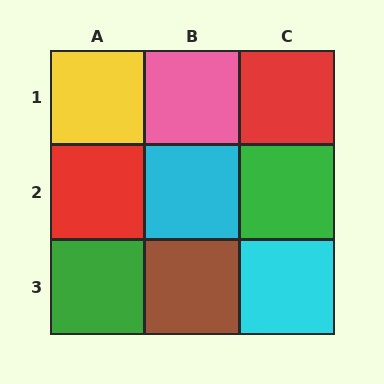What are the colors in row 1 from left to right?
Yellow, pink, red.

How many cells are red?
2 cells are red.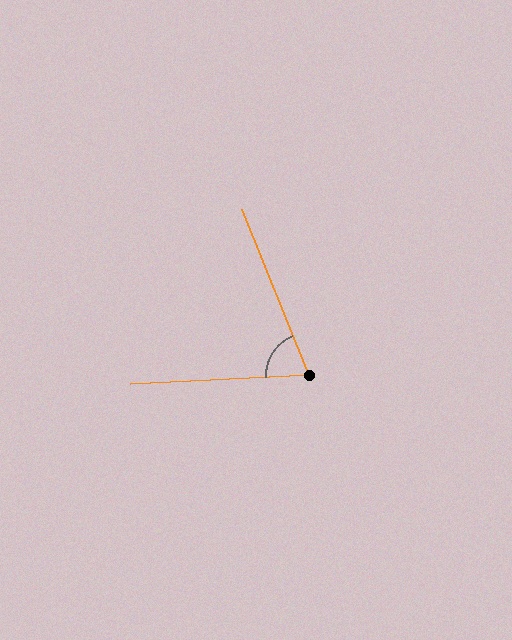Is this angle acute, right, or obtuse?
It is acute.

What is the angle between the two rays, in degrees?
Approximately 71 degrees.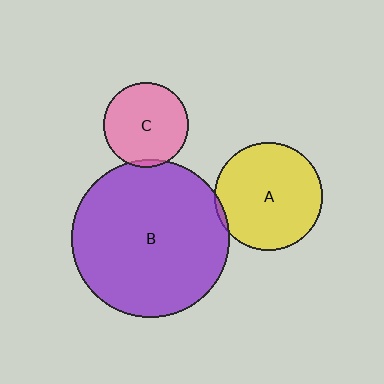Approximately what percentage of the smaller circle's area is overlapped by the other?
Approximately 5%.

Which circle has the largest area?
Circle B (purple).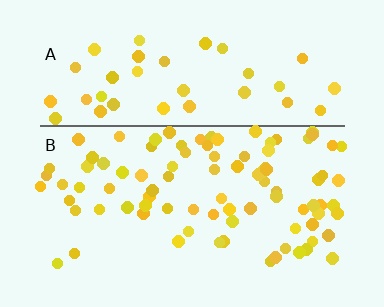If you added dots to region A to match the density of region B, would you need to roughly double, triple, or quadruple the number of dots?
Approximately double.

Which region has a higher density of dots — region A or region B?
B (the bottom).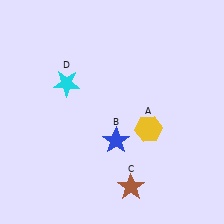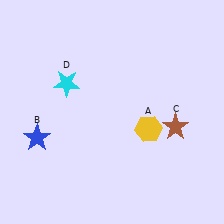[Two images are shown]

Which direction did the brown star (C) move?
The brown star (C) moved up.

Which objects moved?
The objects that moved are: the blue star (B), the brown star (C).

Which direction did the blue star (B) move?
The blue star (B) moved left.